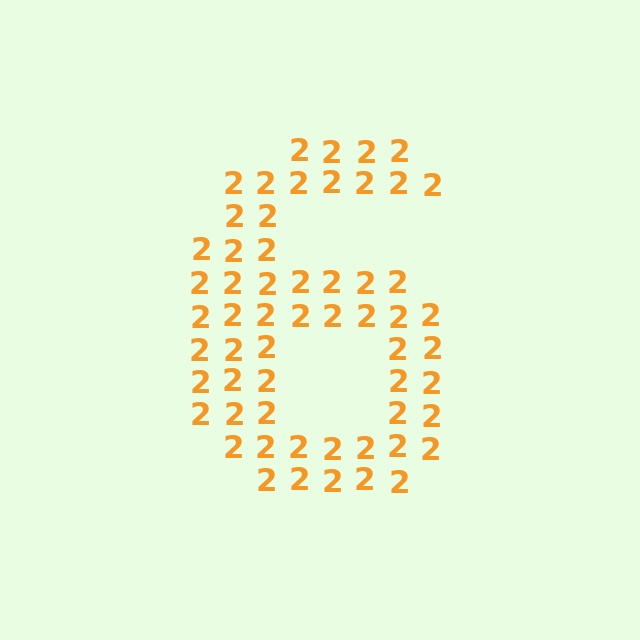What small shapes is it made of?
It is made of small digit 2's.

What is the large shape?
The large shape is the digit 6.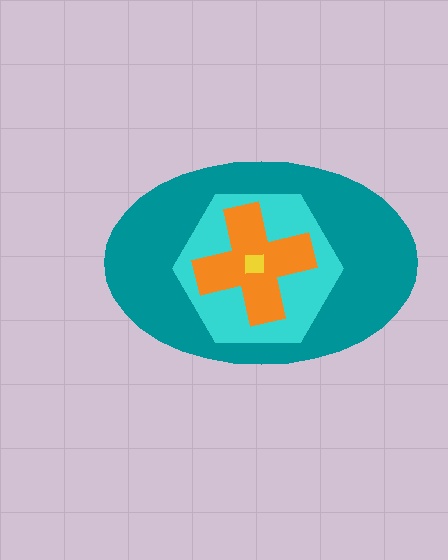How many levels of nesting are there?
4.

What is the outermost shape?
The teal ellipse.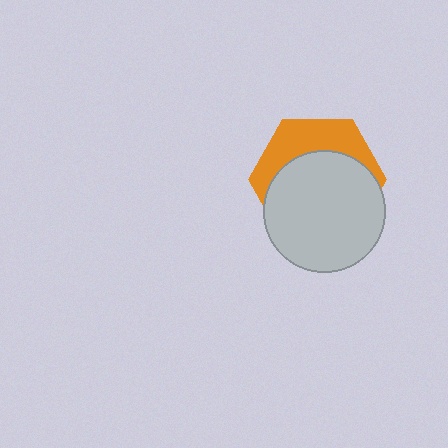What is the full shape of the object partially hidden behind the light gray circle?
The partially hidden object is an orange hexagon.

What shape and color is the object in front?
The object in front is a light gray circle.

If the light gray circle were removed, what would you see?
You would see the complete orange hexagon.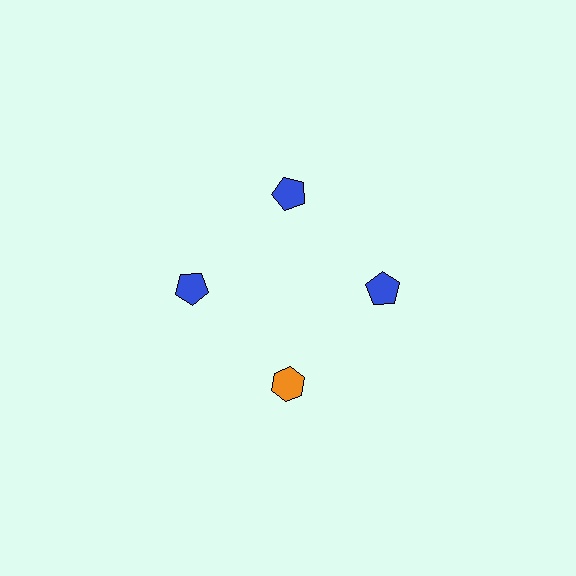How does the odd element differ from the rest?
It differs in both color (orange instead of blue) and shape (hexagon instead of pentagon).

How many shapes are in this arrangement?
There are 4 shapes arranged in a ring pattern.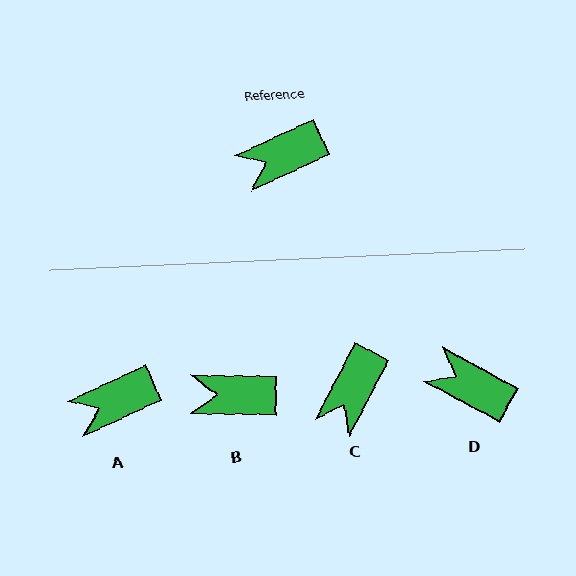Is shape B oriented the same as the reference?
No, it is off by about 25 degrees.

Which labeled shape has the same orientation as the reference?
A.